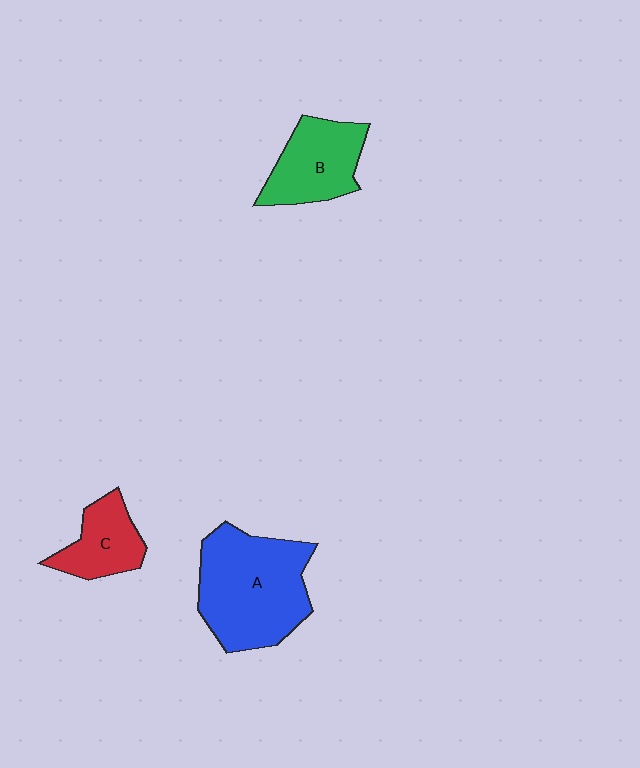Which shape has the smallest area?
Shape C (red).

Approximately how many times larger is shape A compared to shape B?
Approximately 1.7 times.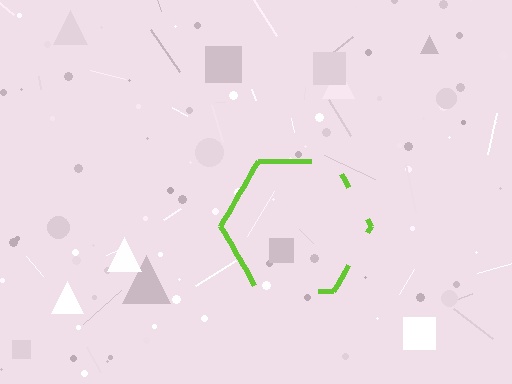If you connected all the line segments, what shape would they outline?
They would outline a hexagon.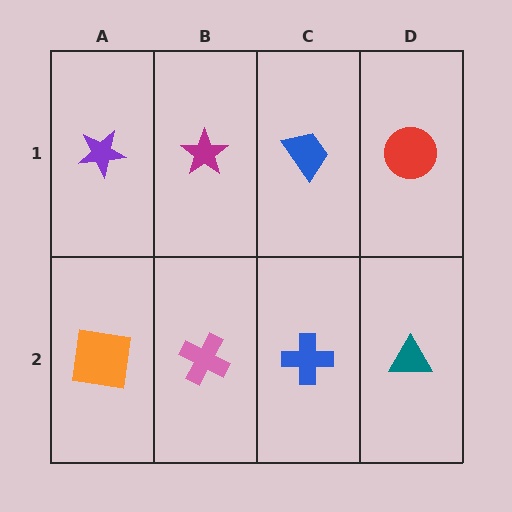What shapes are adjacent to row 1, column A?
An orange square (row 2, column A), a magenta star (row 1, column B).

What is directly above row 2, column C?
A blue trapezoid.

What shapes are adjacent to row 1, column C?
A blue cross (row 2, column C), a magenta star (row 1, column B), a red circle (row 1, column D).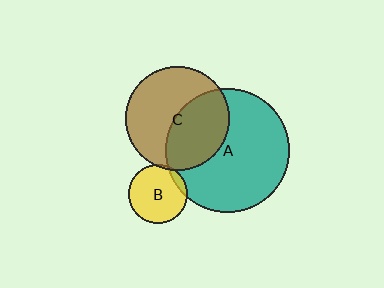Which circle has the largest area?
Circle A (teal).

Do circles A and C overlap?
Yes.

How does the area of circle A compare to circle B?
Approximately 4.4 times.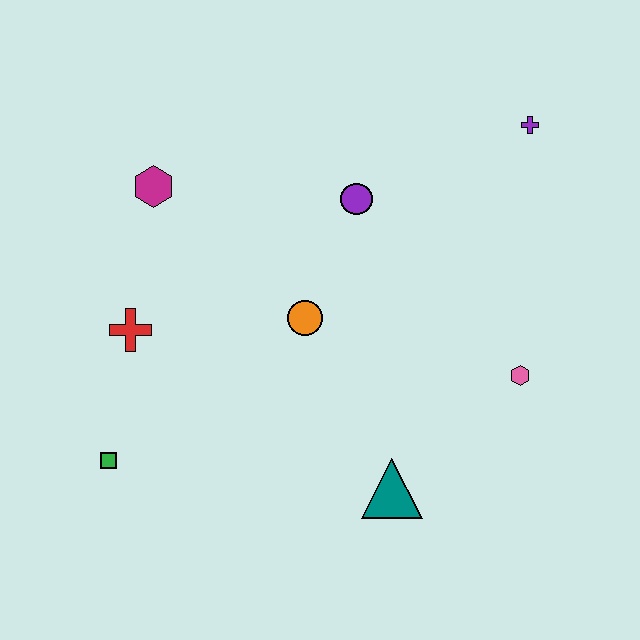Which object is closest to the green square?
The red cross is closest to the green square.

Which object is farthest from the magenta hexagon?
The pink hexagon is farthest from the magenta hexagon.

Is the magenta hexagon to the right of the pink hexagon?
No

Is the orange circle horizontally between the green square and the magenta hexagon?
No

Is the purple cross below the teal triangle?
No